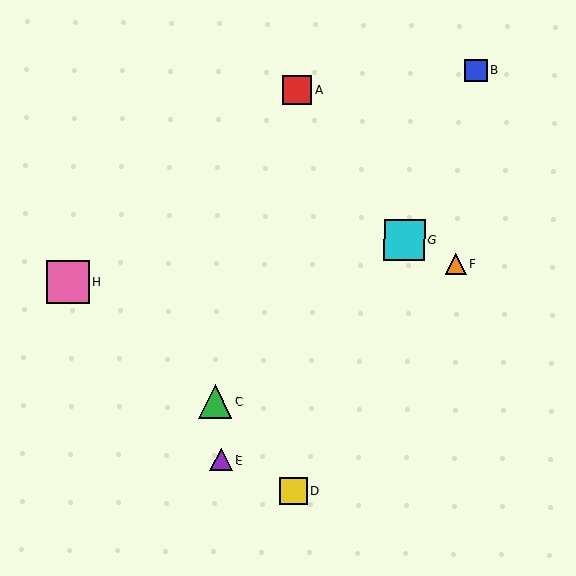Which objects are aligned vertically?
Objects A, D are aligned vertically.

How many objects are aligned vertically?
2 objects (A, D) are aligned vertically.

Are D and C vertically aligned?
No, D is at x≈293 and C is at x≈215.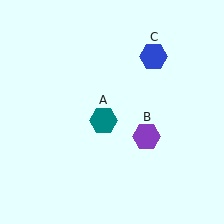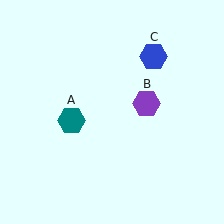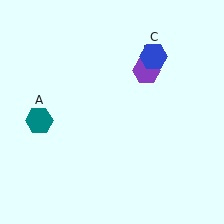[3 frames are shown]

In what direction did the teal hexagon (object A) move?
The teal hexagon (object A) moved left.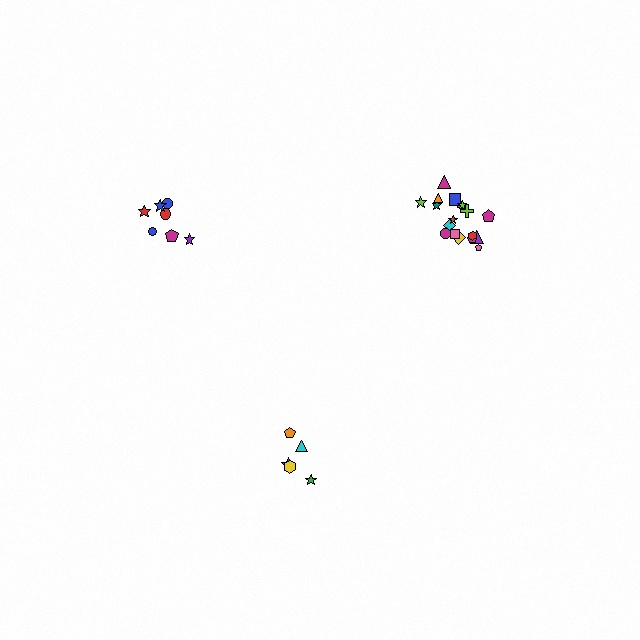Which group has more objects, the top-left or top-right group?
The top-right group.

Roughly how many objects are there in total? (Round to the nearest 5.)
Roughly 30 objects in total.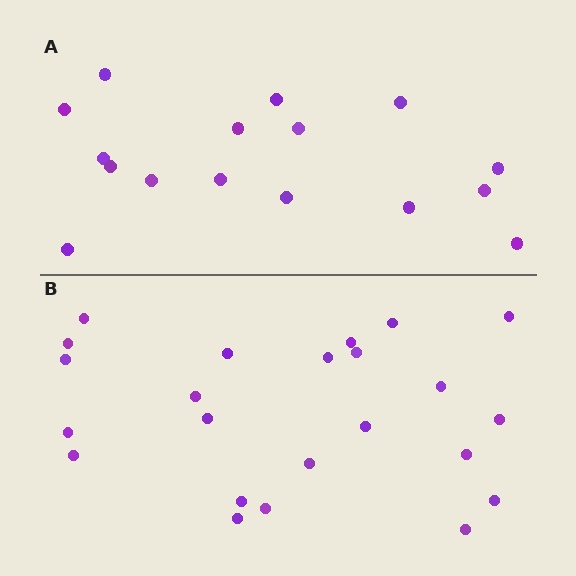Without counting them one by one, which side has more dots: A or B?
Region B (the bottom region) has more dots.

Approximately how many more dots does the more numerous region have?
Region B has roughly 8 or so more dots than region A.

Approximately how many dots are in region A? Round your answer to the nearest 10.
About 20 dots. (The exact count is 16, which rounds to 20.)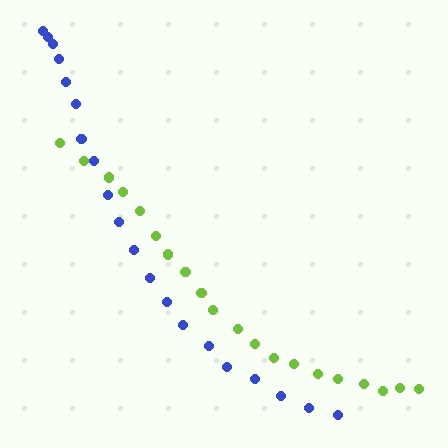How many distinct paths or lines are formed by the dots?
There are 2 distinct paths.